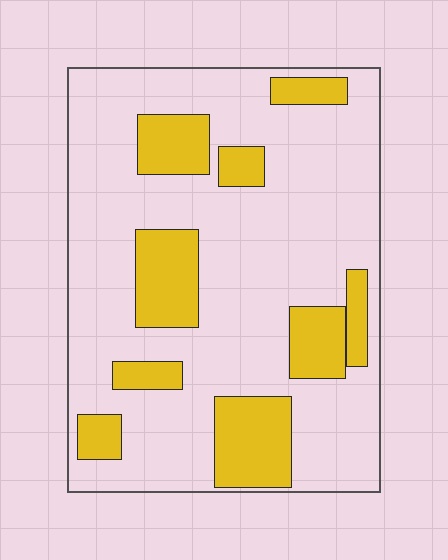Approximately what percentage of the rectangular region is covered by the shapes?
Approximately 25%.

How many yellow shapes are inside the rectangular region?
9.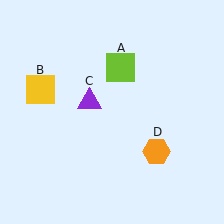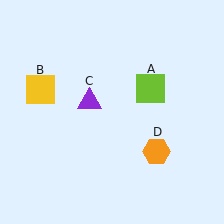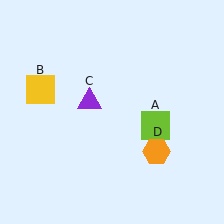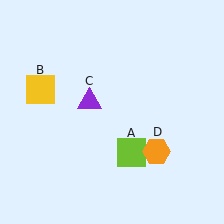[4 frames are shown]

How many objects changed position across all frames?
1 object changed position: lime square (object A).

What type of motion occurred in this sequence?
The lime square (object A) rotated clockwise around the center of the scene.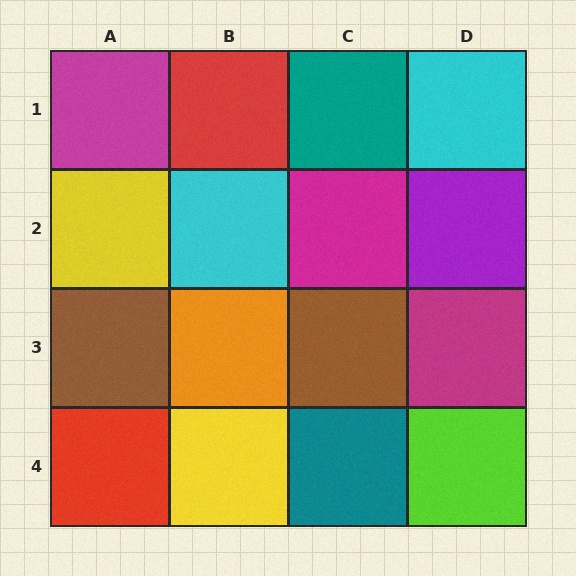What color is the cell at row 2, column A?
Yellow.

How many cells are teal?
2 cells are teal.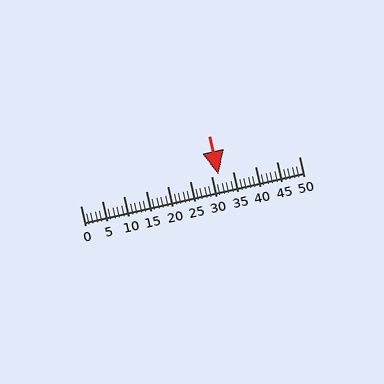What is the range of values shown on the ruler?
The ruler shows values from 0 to 50.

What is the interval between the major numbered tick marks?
The major tick marks are spaced 5 units apart.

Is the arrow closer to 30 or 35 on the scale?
The arrow is closer to 30.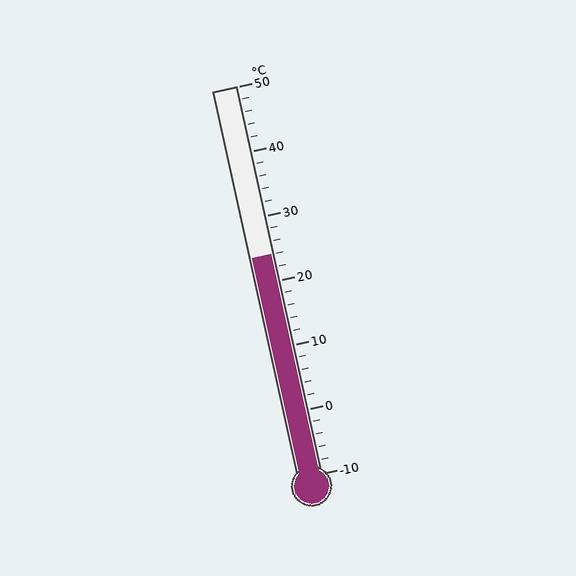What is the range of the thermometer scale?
The thermometer scale ranges from -10°C to 50°C.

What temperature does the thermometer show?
The thermometer shows approximately 24°C.